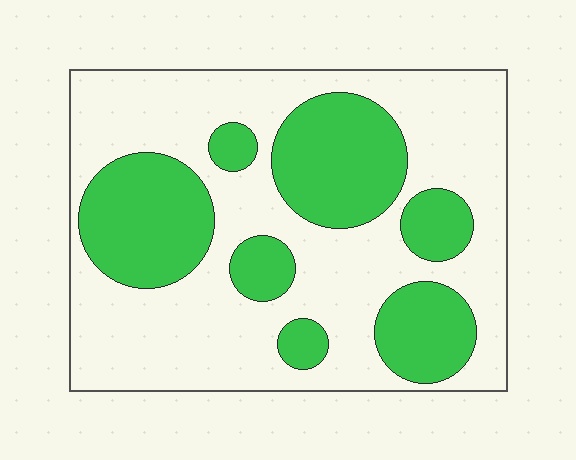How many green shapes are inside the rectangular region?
7.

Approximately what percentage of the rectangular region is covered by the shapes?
Approximately 35%.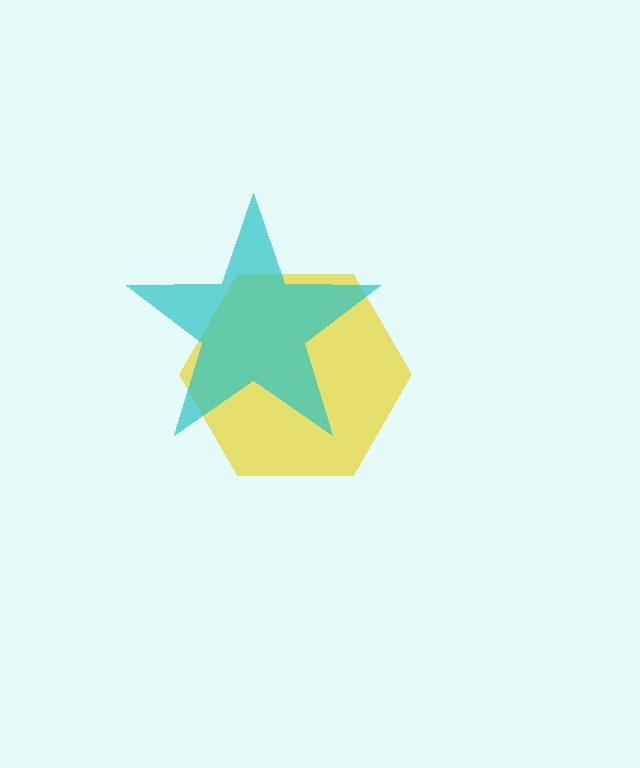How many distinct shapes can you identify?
There are 2 distinct shapes: a yellow hexagon, a cyan star.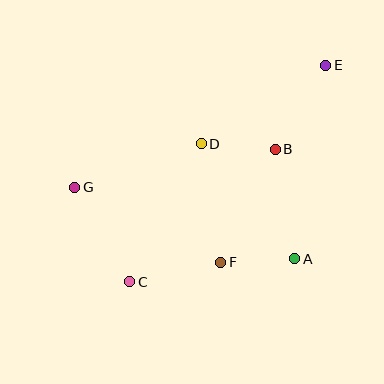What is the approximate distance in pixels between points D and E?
The distance between D and E is approximately 147 pixels.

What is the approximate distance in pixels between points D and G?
The distance between D and G is approximately 134 pixels.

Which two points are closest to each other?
Points A and F are closest to each other.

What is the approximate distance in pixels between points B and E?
The distance between B and E is approximately 98 pixels.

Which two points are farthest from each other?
Points C and E are farthest from each other.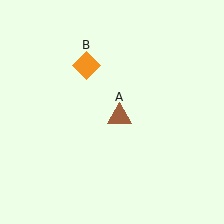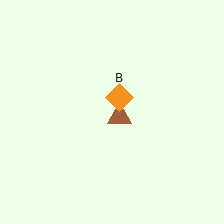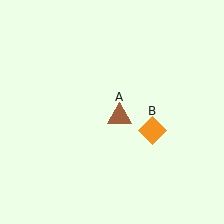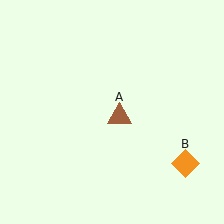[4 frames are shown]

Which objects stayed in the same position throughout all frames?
Brown triangle (object A) remained stationary.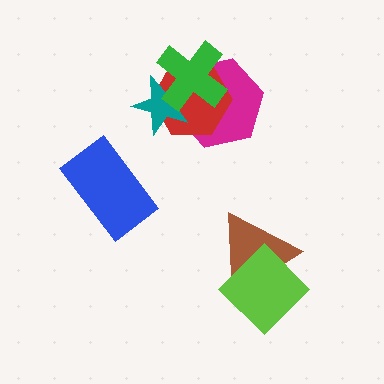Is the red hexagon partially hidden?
Yes, it is partially covered by another shape.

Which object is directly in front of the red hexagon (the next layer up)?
The teal star is directly in front of the red hexagon.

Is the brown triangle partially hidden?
Yes, it is partially covered by another shape.